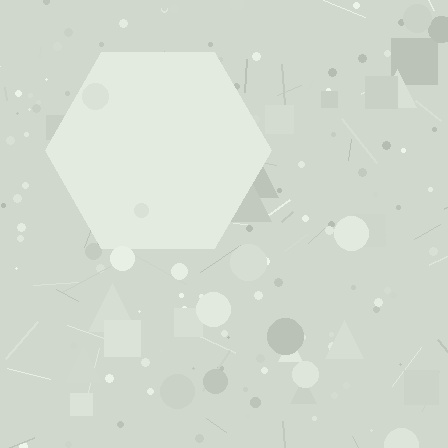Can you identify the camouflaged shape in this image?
The camouflaged shape is a hexagon.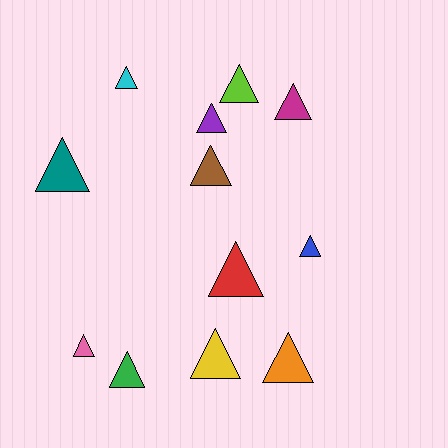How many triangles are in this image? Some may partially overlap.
There are 12 triangles.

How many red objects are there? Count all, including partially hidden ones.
There is 1 red object.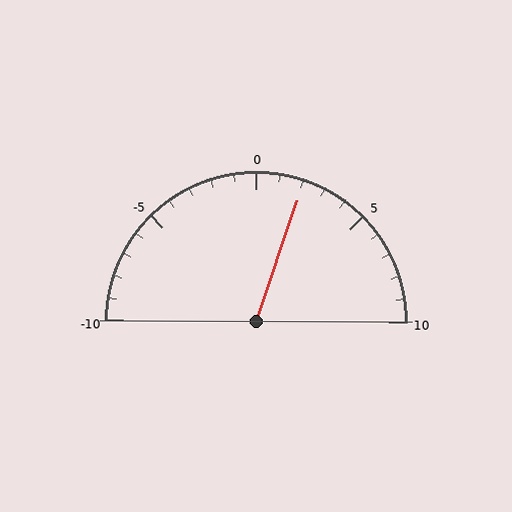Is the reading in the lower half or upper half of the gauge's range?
The reading is in the upper half of the range (-10 to 10).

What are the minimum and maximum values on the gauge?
The gauge ranges from -10 to 10.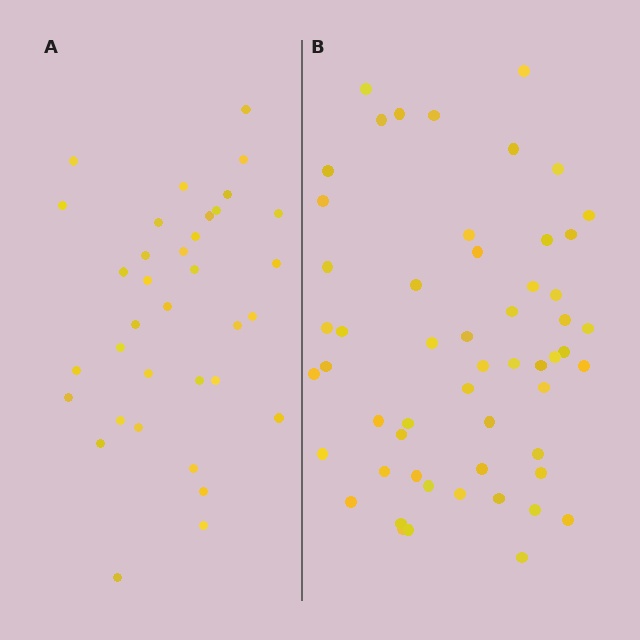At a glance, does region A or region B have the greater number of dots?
Region B (the right region) has more dots.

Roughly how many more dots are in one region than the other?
Region B has approximately 20 more dots than region A.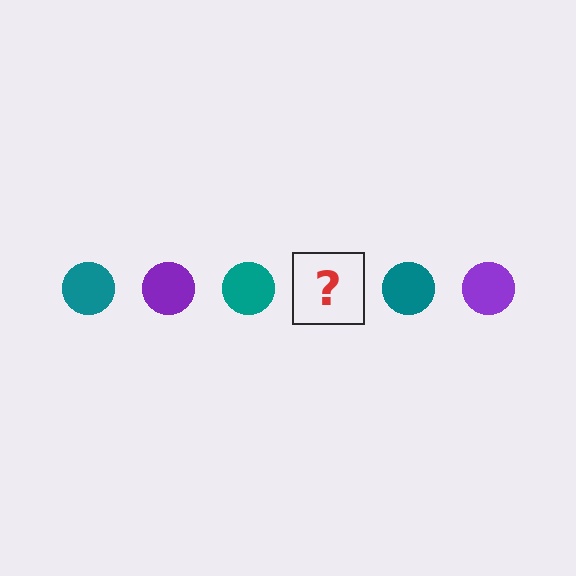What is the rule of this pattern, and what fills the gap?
The rule is that the pattern cycles through teal, purple circles. The gap should be filled with a purple circle.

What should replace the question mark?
The question mark should be replaced with a purple circle.